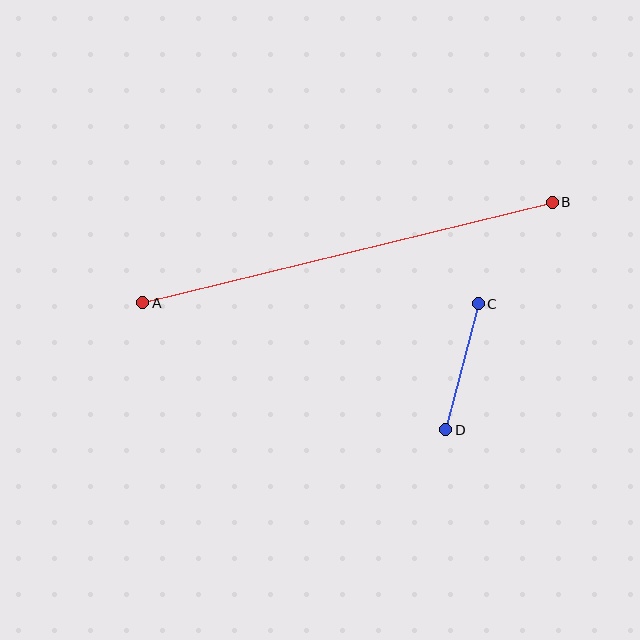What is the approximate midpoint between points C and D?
The midpoint is at approximately (462, 367) pixels.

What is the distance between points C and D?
The distance is approximately 130 pixels.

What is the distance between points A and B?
The distance is approximately 422 pixels.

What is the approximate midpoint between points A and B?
The midpoint is at approximately (348, 252) pixels.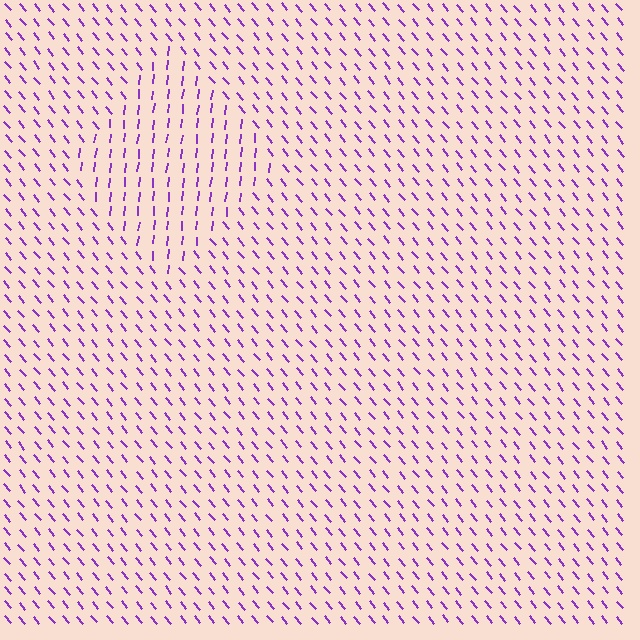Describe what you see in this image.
The image is filled with small purple line segments. A diamond region in the image has lines oriented differently from the surrounding lines, creating a visible texture boundary.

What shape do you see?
I see a diamond.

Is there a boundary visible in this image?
Yes, there is a texture boundary formed by a change in line orientation.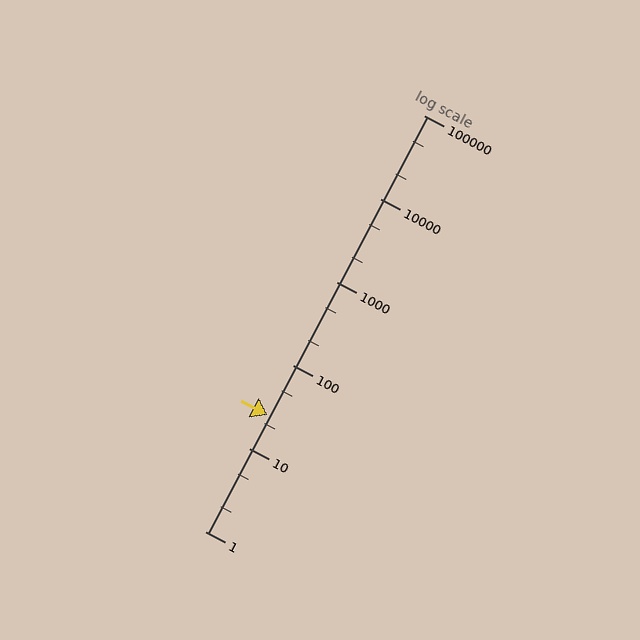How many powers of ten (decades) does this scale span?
The scale spans 5 decades, from 1 to 100000.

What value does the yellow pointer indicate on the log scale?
The pointer indicates approximately 25.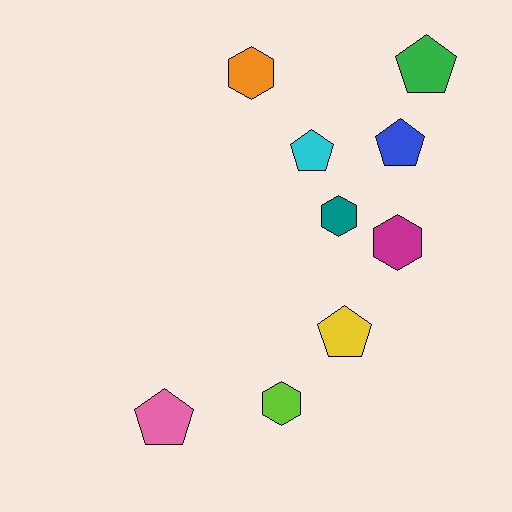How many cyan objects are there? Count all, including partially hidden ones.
There is 1 cyan object.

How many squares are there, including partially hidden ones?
There are no squares.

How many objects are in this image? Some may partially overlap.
There are 9 objects.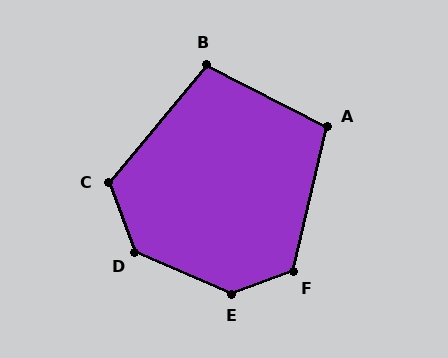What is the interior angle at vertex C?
Approximately 120 degrees (obtuse).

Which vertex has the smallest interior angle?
B, at approximately 103 degrees.